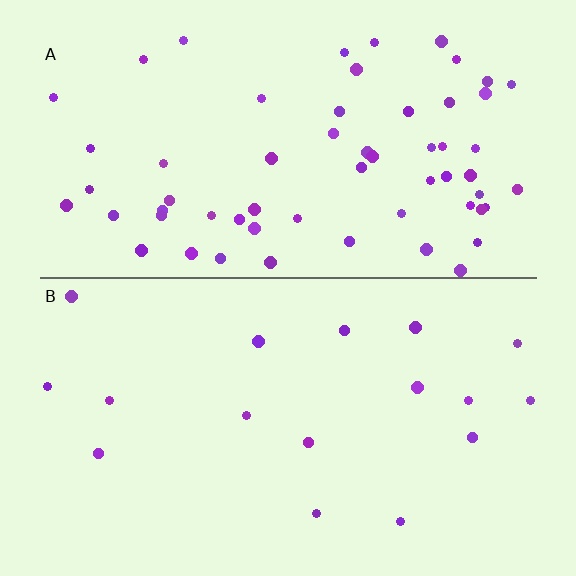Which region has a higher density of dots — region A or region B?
A (the top).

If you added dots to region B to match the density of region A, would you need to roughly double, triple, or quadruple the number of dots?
Approximately quadruple.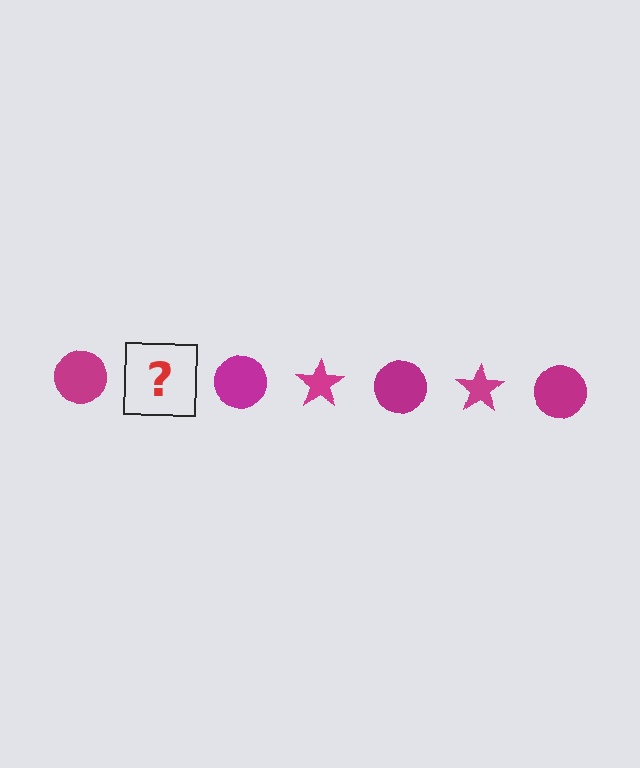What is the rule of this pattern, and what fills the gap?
The rule is that the pattern cycles through circle, star shapes in magenta. The gap should be filled with a magenta star.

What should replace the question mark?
The question mark should be replaced with a magenta star.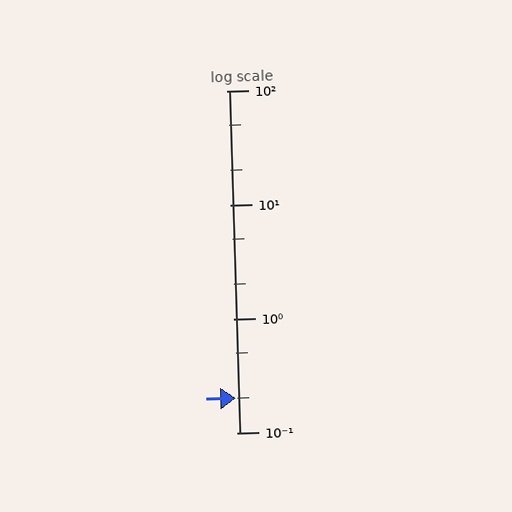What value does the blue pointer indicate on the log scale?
The pointer indicates approximately 0.2.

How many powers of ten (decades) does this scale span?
The scale spans 3 decades, from 0.1 to 100.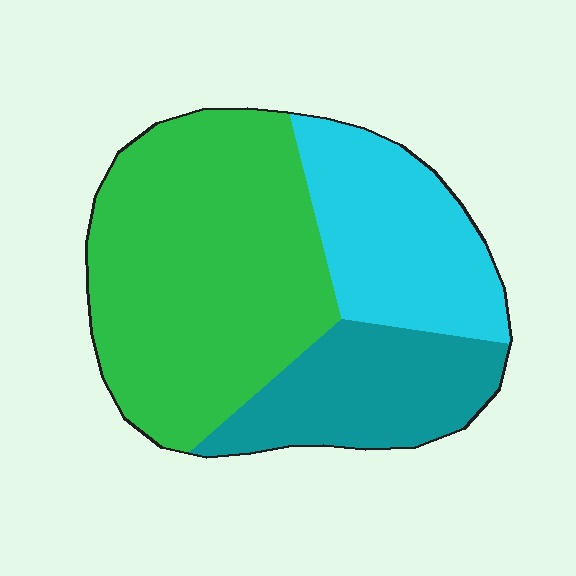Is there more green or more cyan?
Green.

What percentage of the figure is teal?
Teal takes up less than a quarter of the figure.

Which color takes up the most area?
Green, at roughly 55%.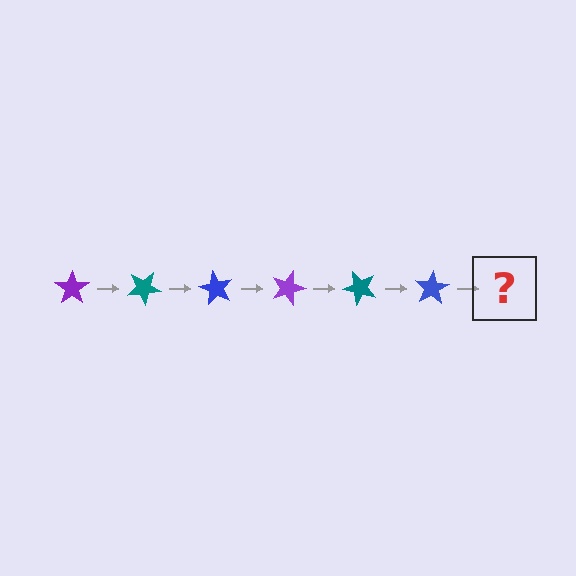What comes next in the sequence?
The next element should be a purple star, rotated 180 degrees from the start.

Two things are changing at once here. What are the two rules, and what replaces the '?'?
The two rules are that it rotates 30 degrees each step and the color cycles through purple, teal, and blue. The '?' should be a purple star, rotated 180 degrees from the start.